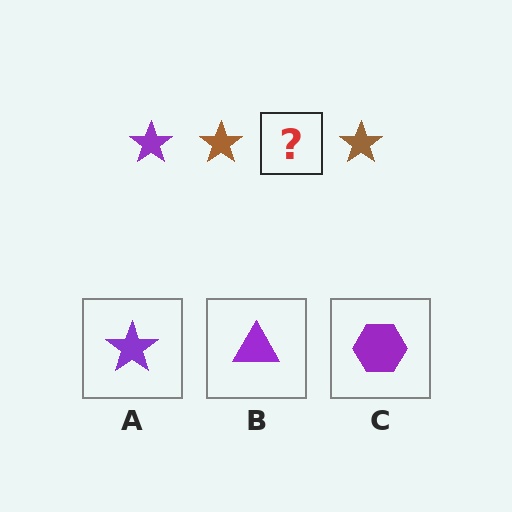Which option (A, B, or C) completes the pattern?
A.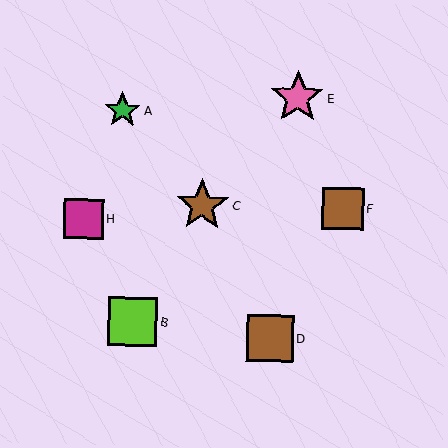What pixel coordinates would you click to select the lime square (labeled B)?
Click at (132, 322) to select the lime square B.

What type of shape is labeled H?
Shape H is a magenta square.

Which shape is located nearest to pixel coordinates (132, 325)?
The lime square (labeled B) at (132, 322) is nearest to that location.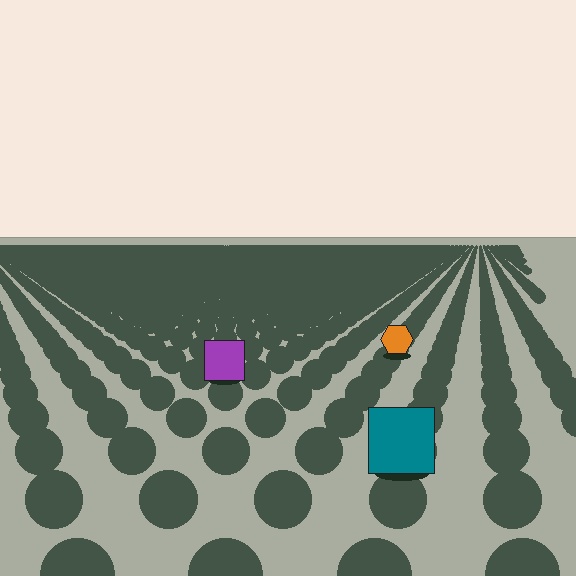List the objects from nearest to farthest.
From nearest to farthest: the teal square, the purple square, the orange hexagon.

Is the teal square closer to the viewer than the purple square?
Yes. The teal square is closer — you can tell from the texture gradient: the ground texture is coarser near it.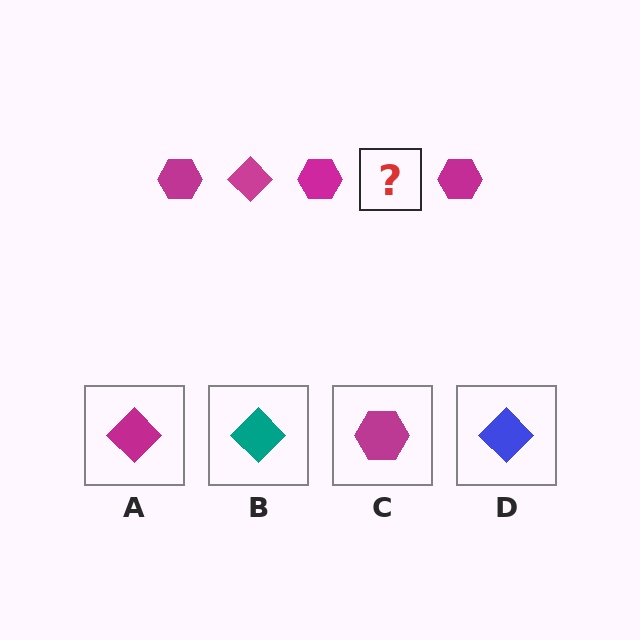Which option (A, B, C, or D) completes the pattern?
A.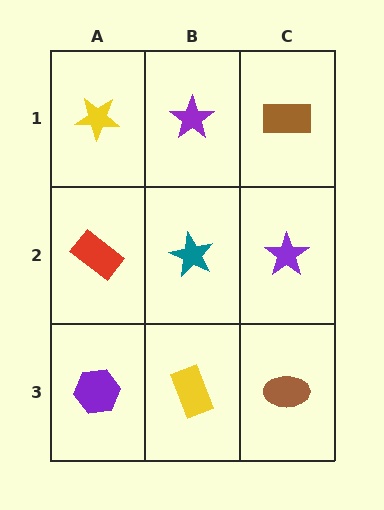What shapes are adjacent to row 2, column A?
A yellow star (row 1, column A), a purple hexagon (row 3, column A), a teal star (row 2, column B).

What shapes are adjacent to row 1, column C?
A purple star (row 2, column C), a purple star (row 1, column B).